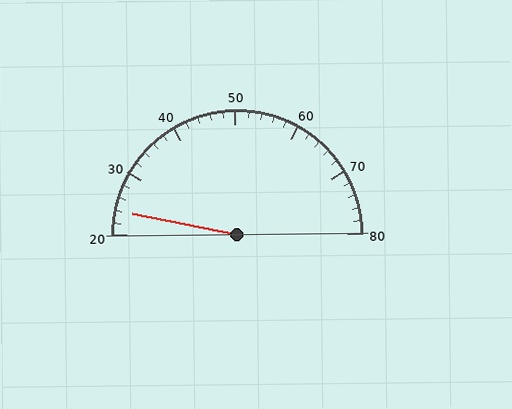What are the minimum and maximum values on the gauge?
The gauge ranges from 20 to 80.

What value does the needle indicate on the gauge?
The needle indicates approximately 24.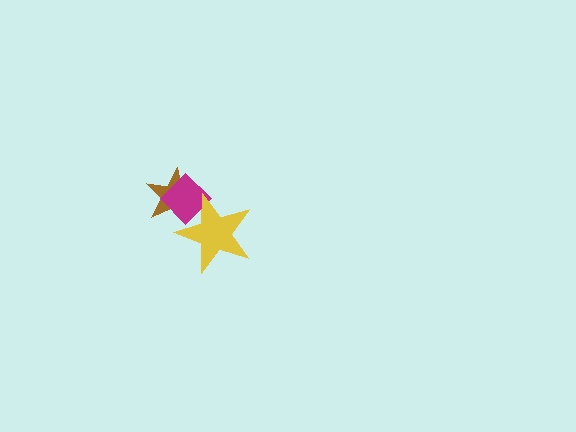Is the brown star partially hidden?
Yes, it is partially covered by another shape.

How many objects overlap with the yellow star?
2 objects overlap with the yellow star.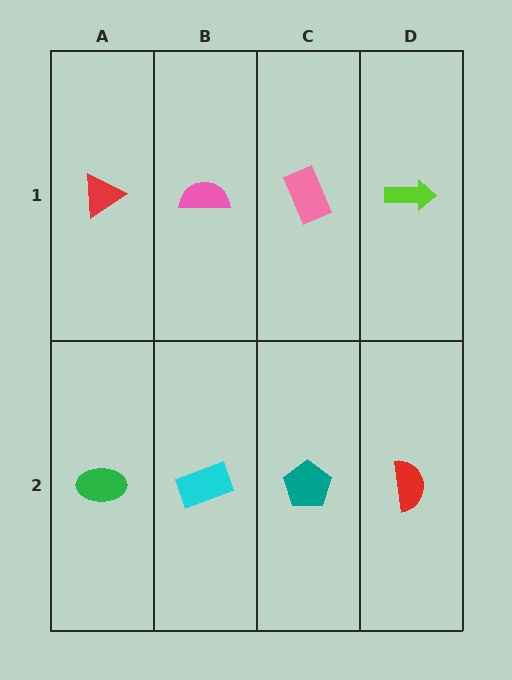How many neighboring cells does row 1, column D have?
2.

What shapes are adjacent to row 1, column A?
A green ellipse (row 2, column A), a pink semicircle (row 1, column B).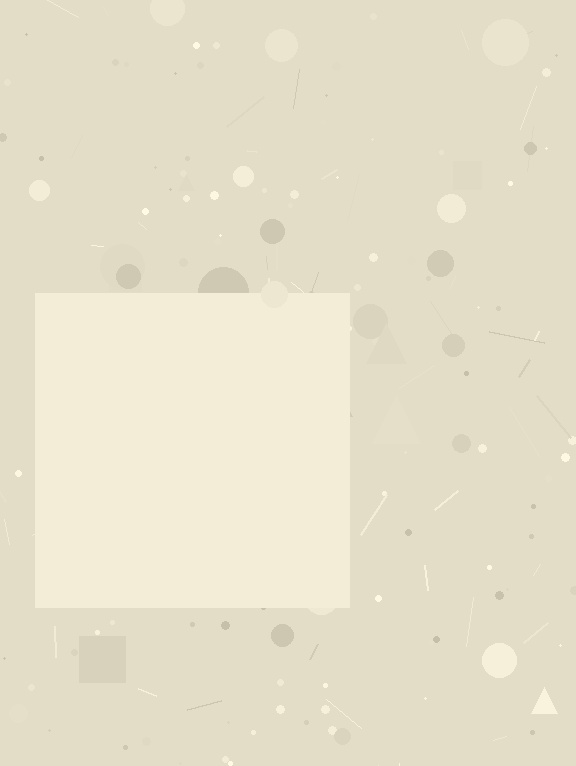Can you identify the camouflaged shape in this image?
The camouflaged shape is a square.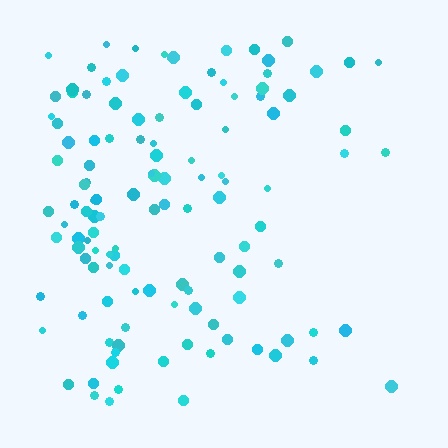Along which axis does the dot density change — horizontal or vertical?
Horizontal.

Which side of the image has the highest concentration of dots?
The left.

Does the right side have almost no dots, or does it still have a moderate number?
Still a moderate number, just noticeably fewer than the left.